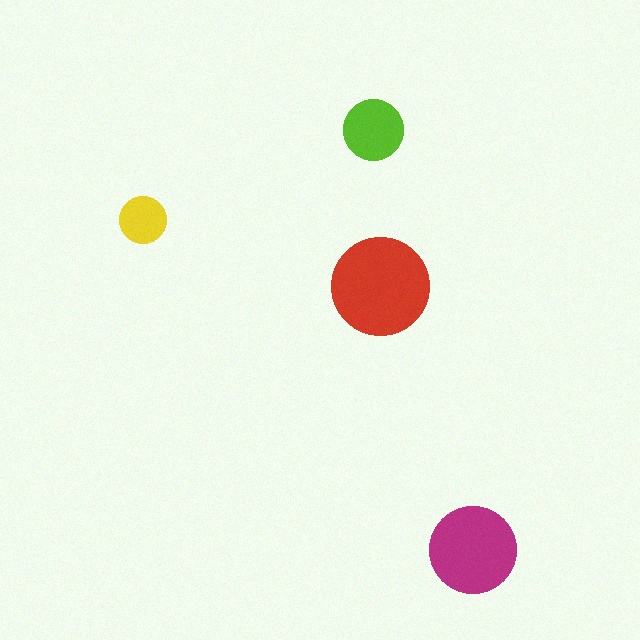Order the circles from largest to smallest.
the red one, the magenta one, the lime one, the yellow one.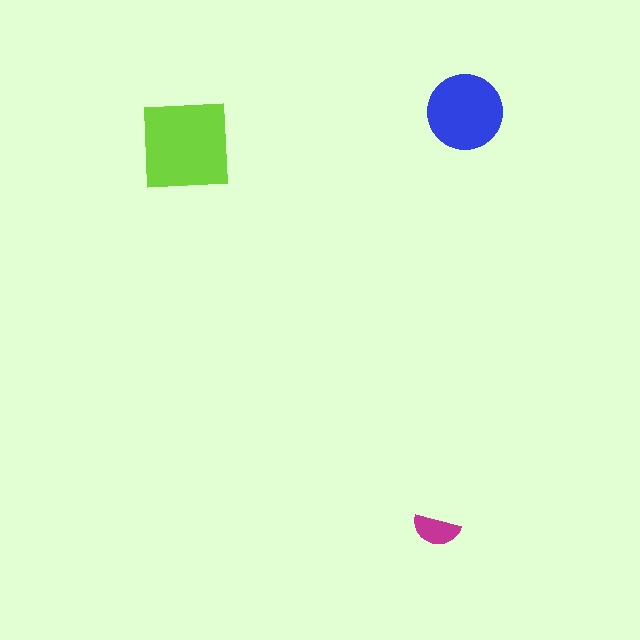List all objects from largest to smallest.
The lime square, the blue circle, the magenta semicircle.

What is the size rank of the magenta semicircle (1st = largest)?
3rd.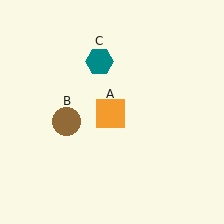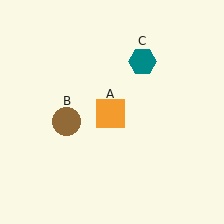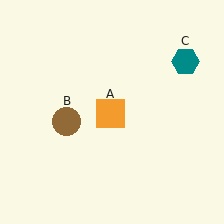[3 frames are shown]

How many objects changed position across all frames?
1 object changed position: teal hexagon (object C).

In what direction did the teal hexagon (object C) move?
The teal hexagon (object C) moved right.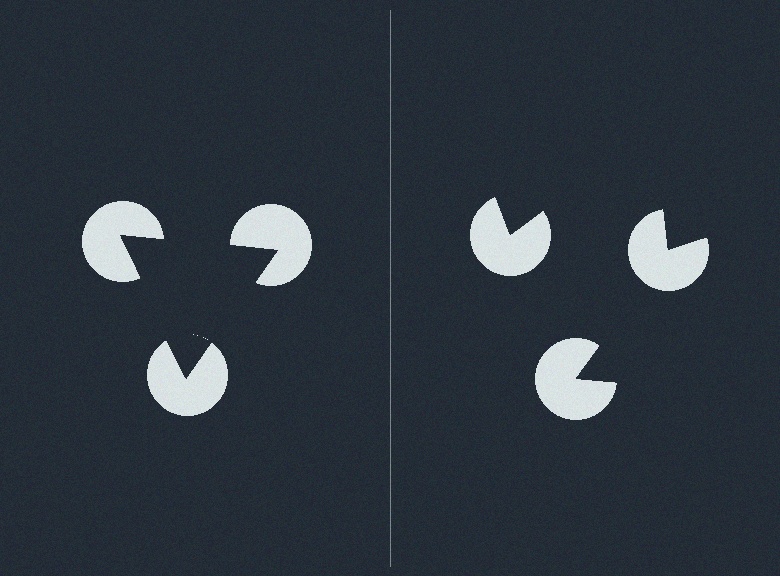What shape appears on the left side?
An illusory triangle.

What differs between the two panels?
The pac-man discs are positioned identically on both sides; only the wedge orientations differ. On the left they align to a triangle; on the right they are misaligned.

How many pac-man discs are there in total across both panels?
6 — 3 on each side.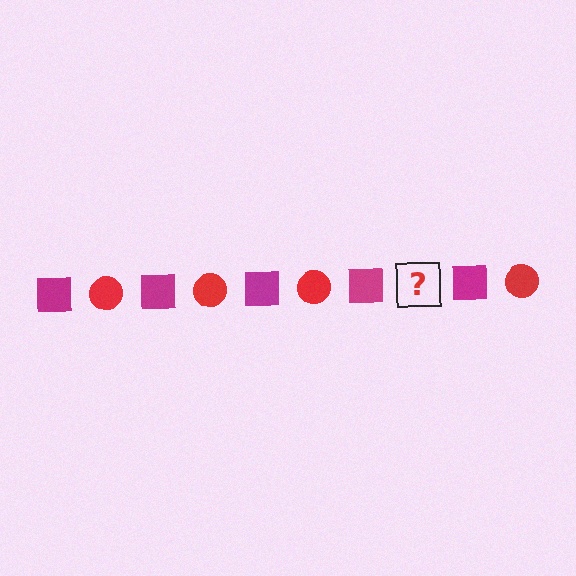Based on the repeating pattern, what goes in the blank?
The blank should be a red circle.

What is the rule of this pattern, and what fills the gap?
The rule is that the pattern alternates between magenta square and red circle. The gap should be filled with a red circle.